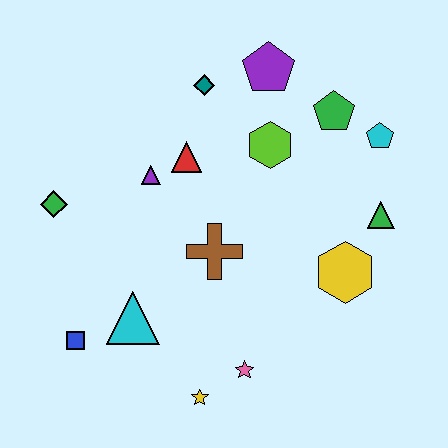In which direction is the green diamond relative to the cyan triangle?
The green diamond is above the cyan triangle.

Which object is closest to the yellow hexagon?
The green triangle is closest to the yellow hexagon.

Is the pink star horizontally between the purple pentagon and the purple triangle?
Yes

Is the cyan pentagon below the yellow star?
No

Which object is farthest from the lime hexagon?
The blue square is farthest from the lime hexagon.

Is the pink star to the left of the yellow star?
No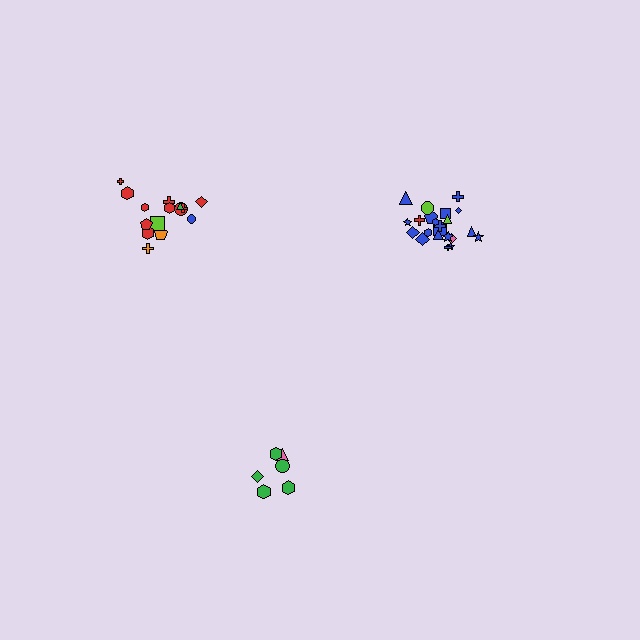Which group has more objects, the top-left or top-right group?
The top-right group.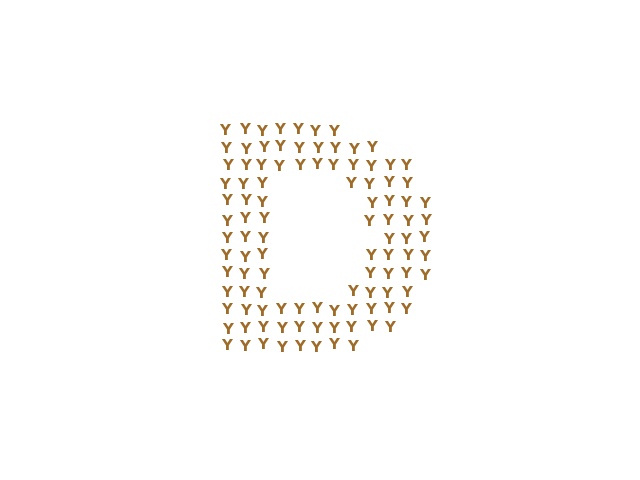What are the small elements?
The small elements are letter Y's.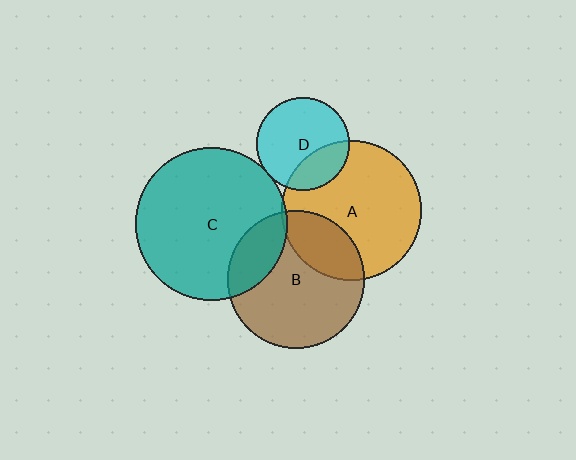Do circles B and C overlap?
Yes.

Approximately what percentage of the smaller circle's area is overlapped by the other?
Approximately 20%.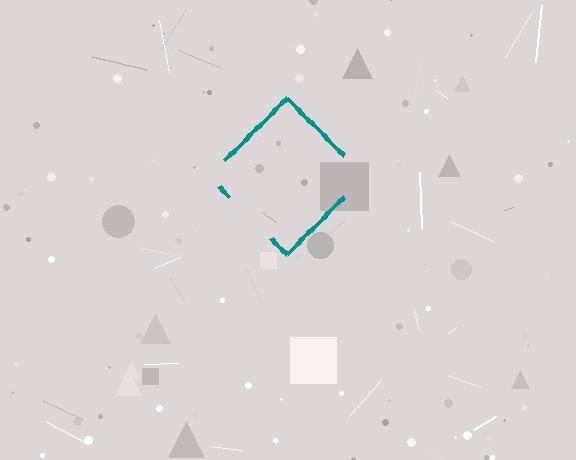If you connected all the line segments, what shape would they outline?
They would outline a diamond.